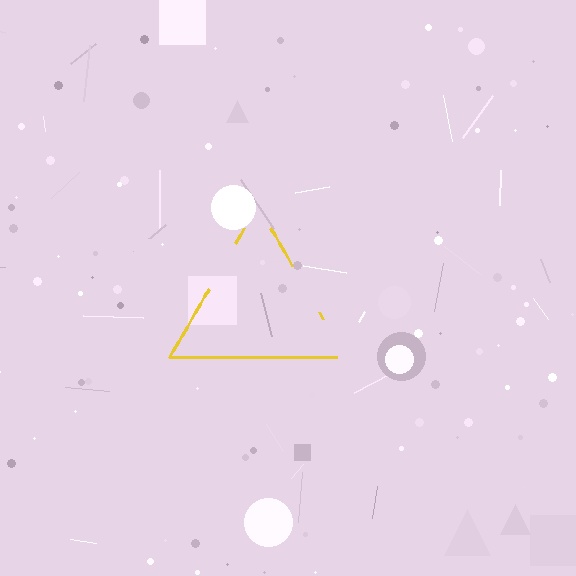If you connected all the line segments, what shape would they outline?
They would outline a triangle.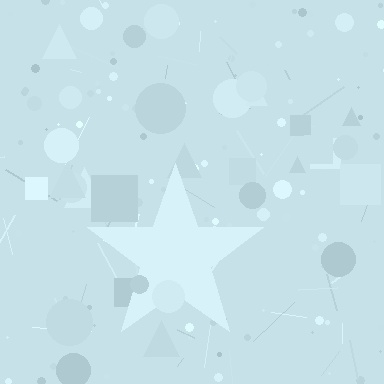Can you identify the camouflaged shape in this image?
The camouflaged shape is a star.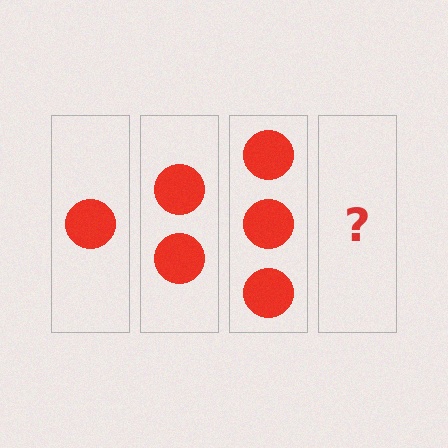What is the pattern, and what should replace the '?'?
The pattern is that each step adds one more circle. The '?' should be 4 circles.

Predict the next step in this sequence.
The next step is 4 circles.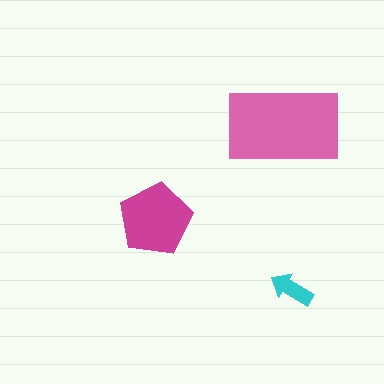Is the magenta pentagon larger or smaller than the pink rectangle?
Smaller.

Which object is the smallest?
The cyan arrow.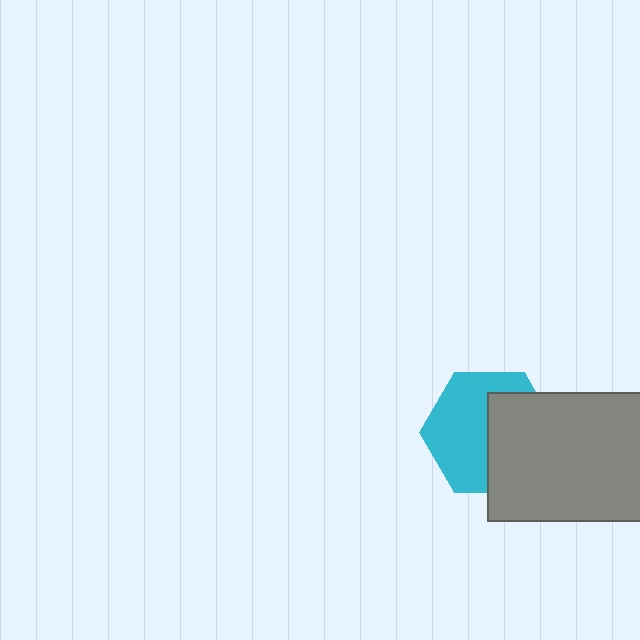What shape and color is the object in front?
The object in front is a gray rectangle.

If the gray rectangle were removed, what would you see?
You would see the complete cyan hexagon.